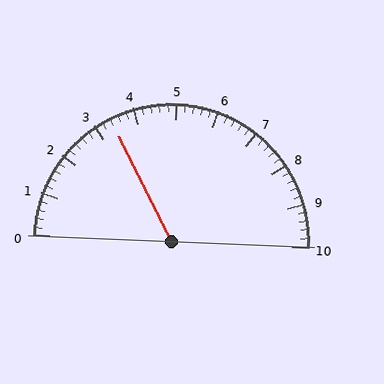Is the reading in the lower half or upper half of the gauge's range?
The reading is in the lower half of the range (0 to 10).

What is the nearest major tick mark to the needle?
The nearest major tick mark is 3.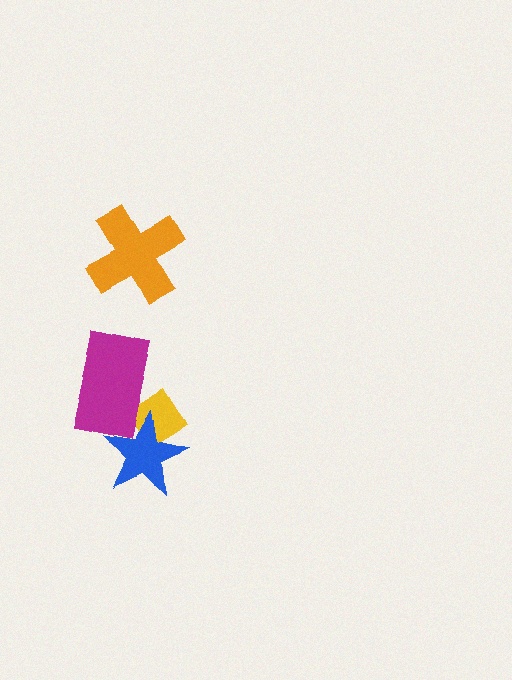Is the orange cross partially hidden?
No, no other shape covers it.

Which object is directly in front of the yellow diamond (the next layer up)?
The magenta rectangle is directly in front of the yellow diamond.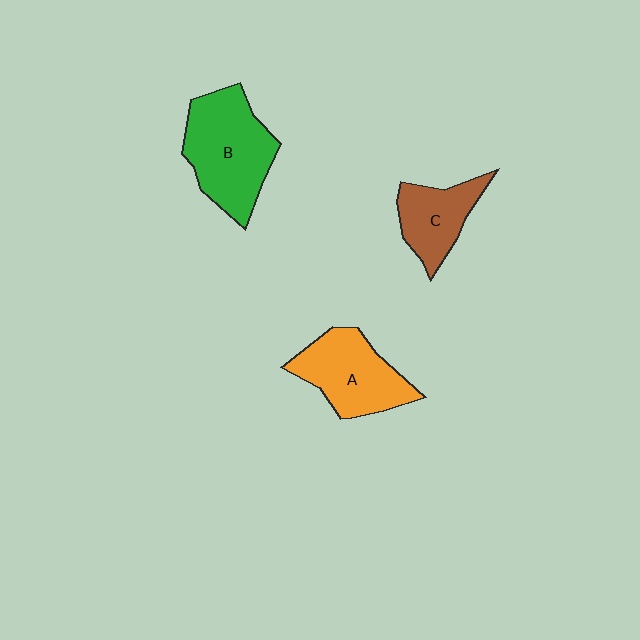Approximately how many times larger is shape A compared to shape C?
Approximately 1.4 times.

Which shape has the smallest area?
Shape C (brown).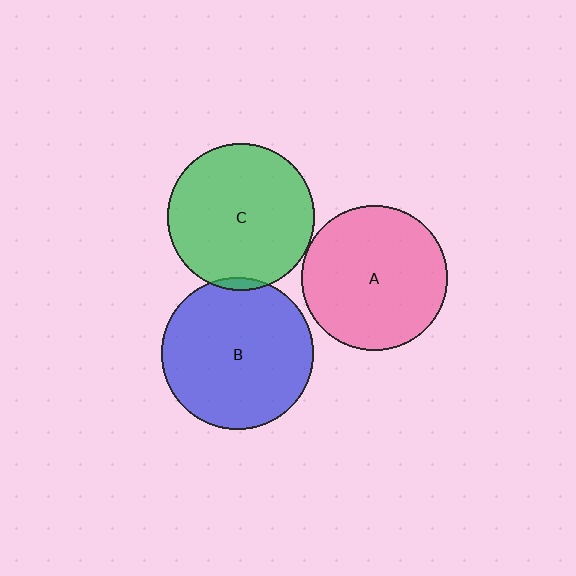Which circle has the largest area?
Circle B (blue).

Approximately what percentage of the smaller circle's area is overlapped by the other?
Approximately 5%.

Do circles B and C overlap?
Yes.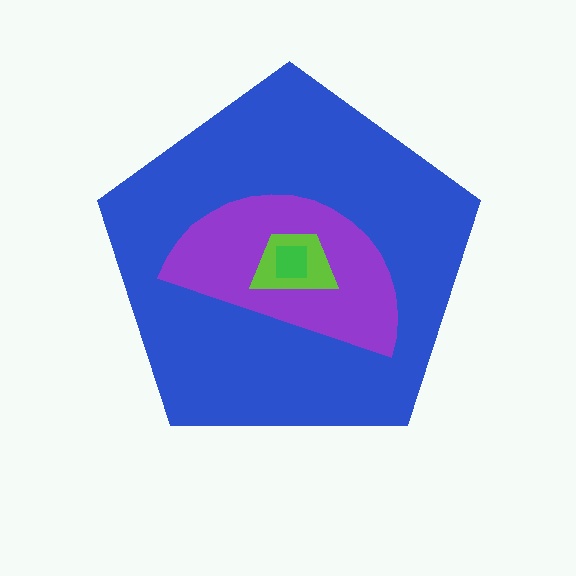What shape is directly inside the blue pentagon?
The purple semicircle.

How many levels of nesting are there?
4.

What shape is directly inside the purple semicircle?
The lime trapezoid.